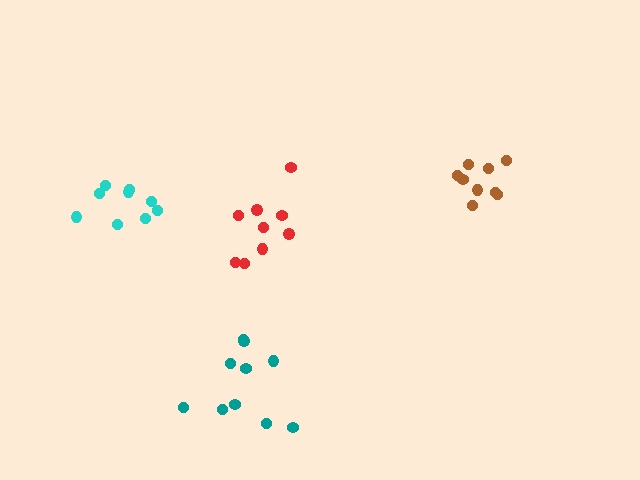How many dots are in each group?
Group 1: 9 dots, Group 2: 9 dots, Group 3: 9 dots, Group 4: 10 dots (37 total).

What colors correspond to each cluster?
The clusters are colored: brown, red, cyan, teal.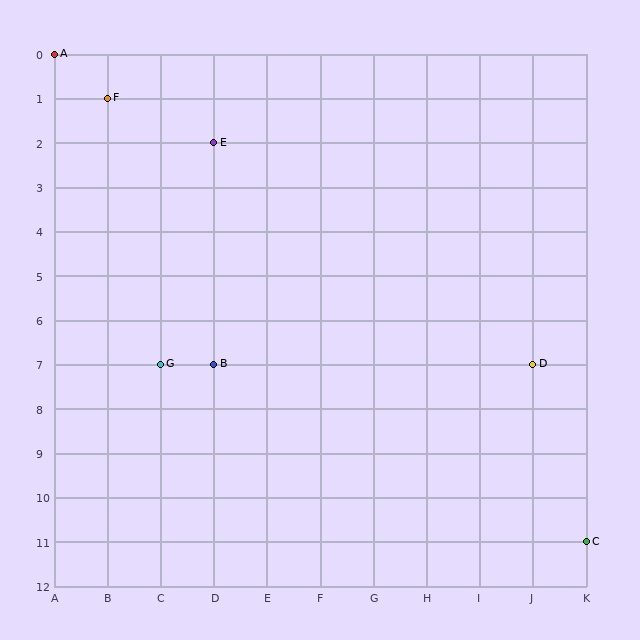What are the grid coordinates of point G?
Point G is at grid coordinates (C, 7).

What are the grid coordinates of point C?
Point C is at grid coordinates (K, 11).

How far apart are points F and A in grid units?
Points F and A are 1 column and 1 row apart (about 1.4 grid units diagonally).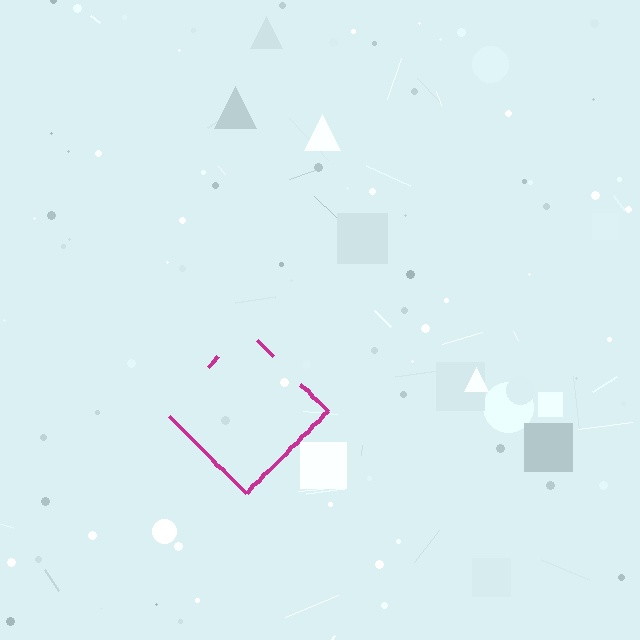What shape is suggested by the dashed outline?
The dashed outline suggests a diamond.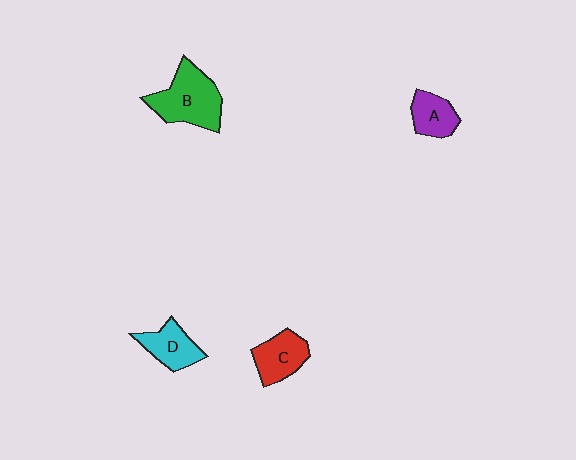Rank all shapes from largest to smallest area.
From largest to smallest: B (green), C (red), D (cyan), A (purple).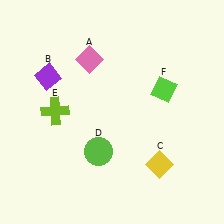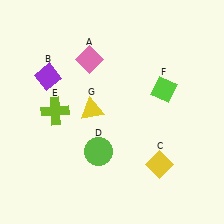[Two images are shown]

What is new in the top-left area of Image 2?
A yellow triangle (G) was added in the top-left area of Image 2.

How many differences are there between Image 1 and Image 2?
There is 1 difference between the two images.